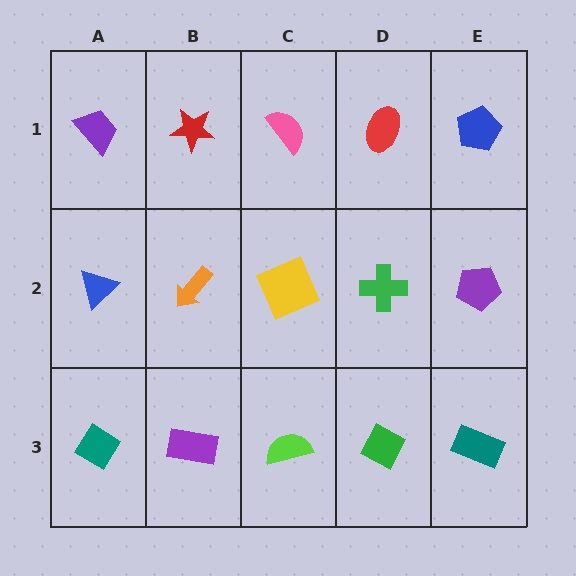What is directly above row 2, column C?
A pink semicircle.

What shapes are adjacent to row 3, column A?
A blue triangle (row 2, column A), a purple rectangle (row 3, column B).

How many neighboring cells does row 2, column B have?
4.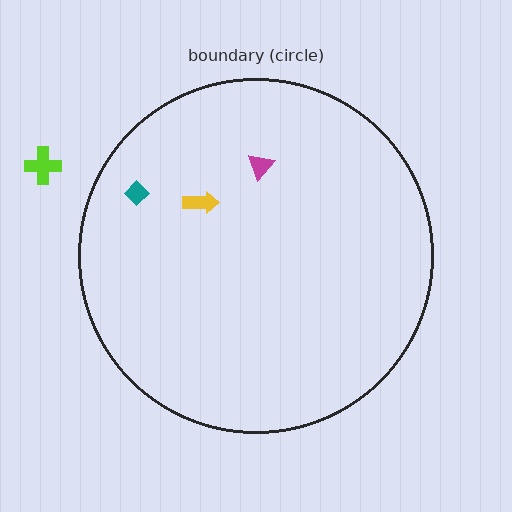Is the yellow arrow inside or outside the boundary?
Inside.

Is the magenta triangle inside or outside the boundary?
Inside.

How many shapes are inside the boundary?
3 inside, 1 outside.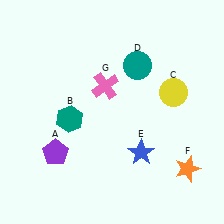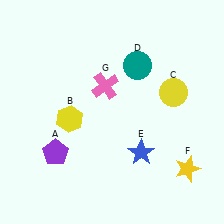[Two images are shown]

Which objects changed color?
B changed from teal to yellow. F changed from orange to yellow.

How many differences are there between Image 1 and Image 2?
There are 2 differences between the two images.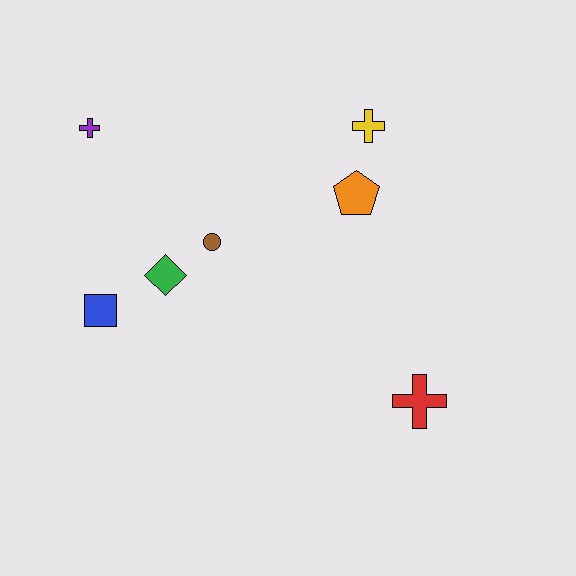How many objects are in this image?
There are 7 objects.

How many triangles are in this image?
There are no triangles.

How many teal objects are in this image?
There are no teal objects.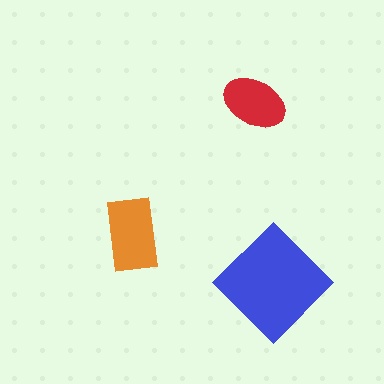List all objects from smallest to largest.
The red ellipse, the orange rectangle, the blue diamond.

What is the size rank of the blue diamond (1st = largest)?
1st.